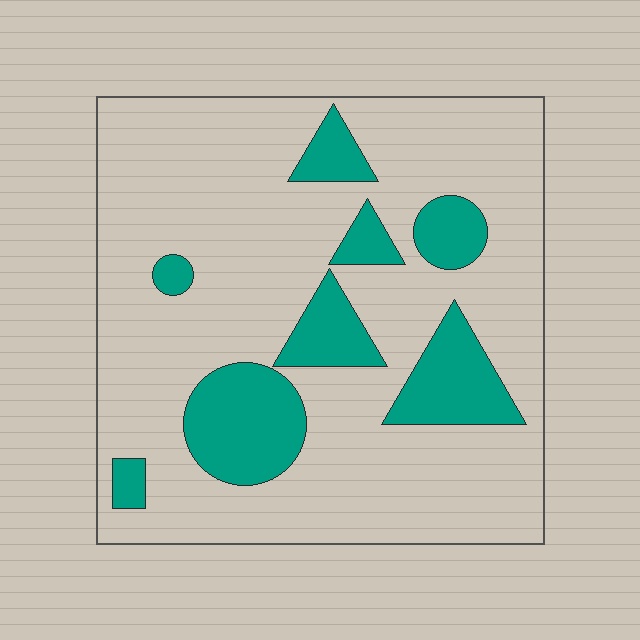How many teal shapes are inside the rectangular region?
8.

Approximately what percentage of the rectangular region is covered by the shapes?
Approximately 20%.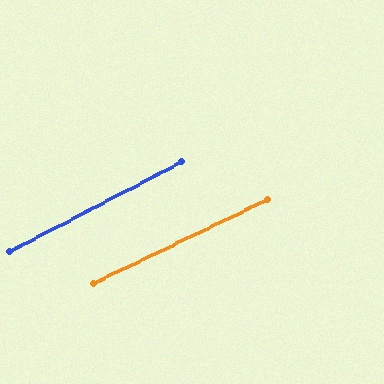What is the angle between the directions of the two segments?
Approximately 2 degrees.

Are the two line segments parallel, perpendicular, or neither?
Parallel — their directions differ by only 1.9°.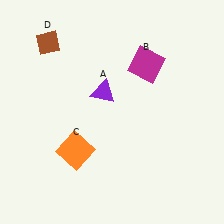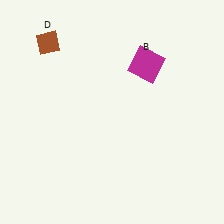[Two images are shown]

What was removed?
The orange square (C), the purple triangle (A) were removed in Image 2.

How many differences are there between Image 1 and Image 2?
There are 2 differences between the two images.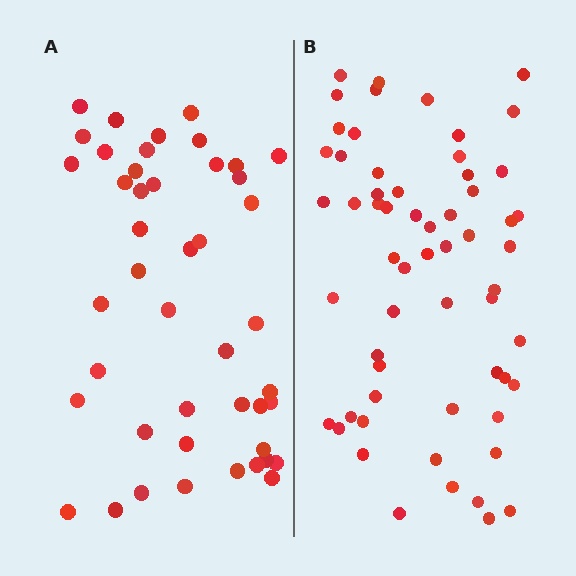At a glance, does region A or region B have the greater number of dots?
Region B (the right region) has more dots.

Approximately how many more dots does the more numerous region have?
Region B has approximately 15 more dots than region A.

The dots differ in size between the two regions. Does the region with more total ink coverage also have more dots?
No. Region A has more total ink coverage because its dots are larger, but region B actually contains more individual dots. Total area can be misleading — the number of items is what matters here.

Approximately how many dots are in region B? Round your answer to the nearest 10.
About 60 dots.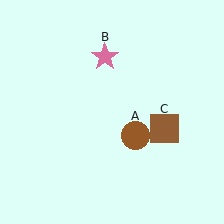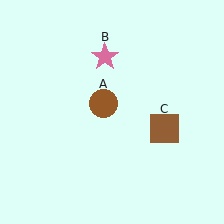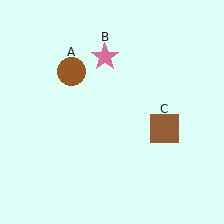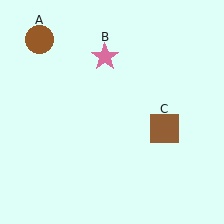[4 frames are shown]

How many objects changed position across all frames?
1 object changed position: brown circle (object A).